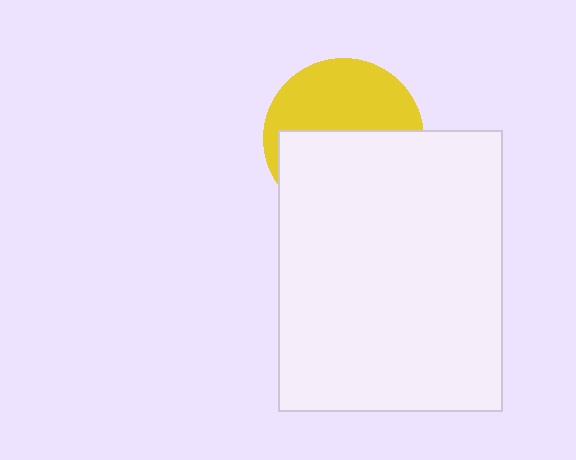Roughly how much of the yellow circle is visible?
About half of it is visible (roughly 46%).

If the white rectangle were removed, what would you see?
You would see the complete yellow circle.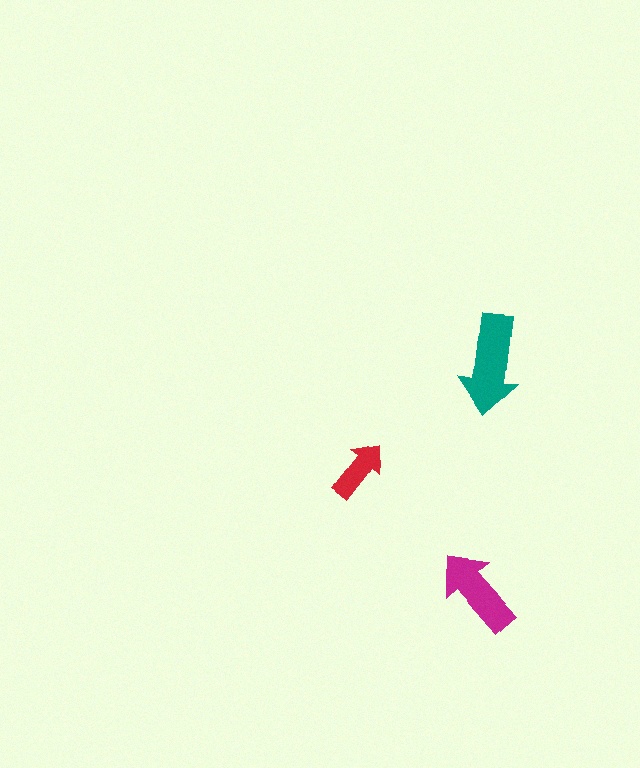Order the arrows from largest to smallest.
the teal one, the magenta one, the red one.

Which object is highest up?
The teal arrow is topmost.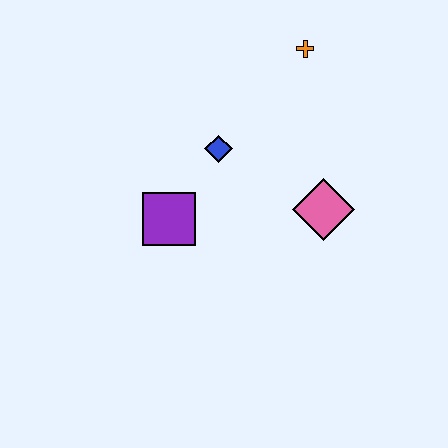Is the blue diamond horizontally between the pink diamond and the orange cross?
No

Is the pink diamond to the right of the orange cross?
Yes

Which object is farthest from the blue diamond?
The orange cross is farthest from the blue diamond.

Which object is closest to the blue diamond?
The purple square is closest to the blue diamond.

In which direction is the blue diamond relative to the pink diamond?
The blue diamond is to the left of the pink diamond.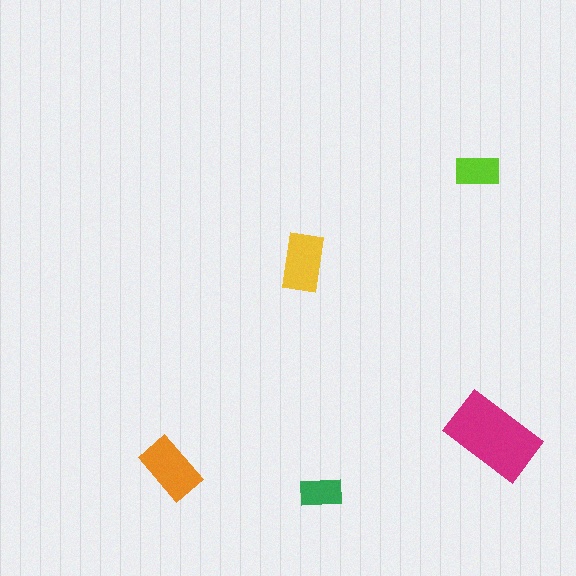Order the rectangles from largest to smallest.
the magenta one, the orange one, the yellow one, the lime one, the green one.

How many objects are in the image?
There are 5 objects in the image.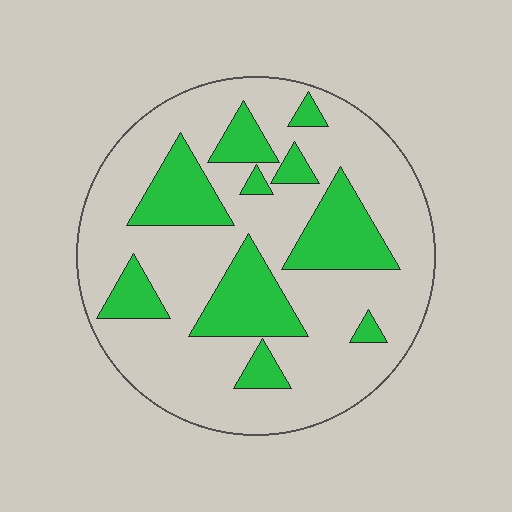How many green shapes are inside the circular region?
10.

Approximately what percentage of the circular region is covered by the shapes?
Approximately 25%.